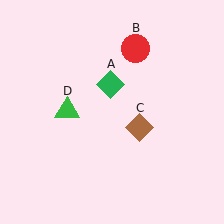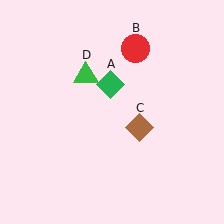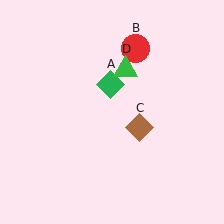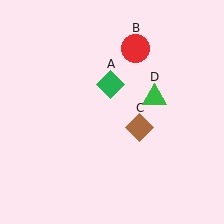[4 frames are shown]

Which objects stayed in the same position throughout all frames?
Green diamond (object A) and red circle (object B) and brown diamond (object C) remained stationary.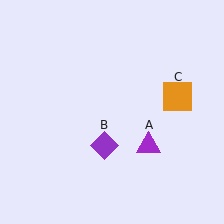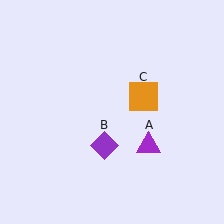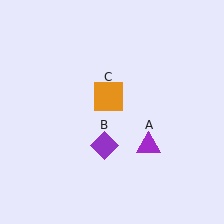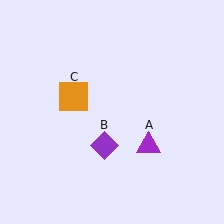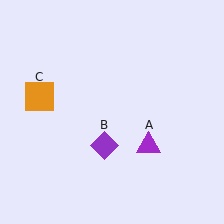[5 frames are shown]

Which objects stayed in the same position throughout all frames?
Purple triangle (object A) and purple diamond (object B) remained stationary.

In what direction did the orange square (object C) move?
The orange square (object C) moved left.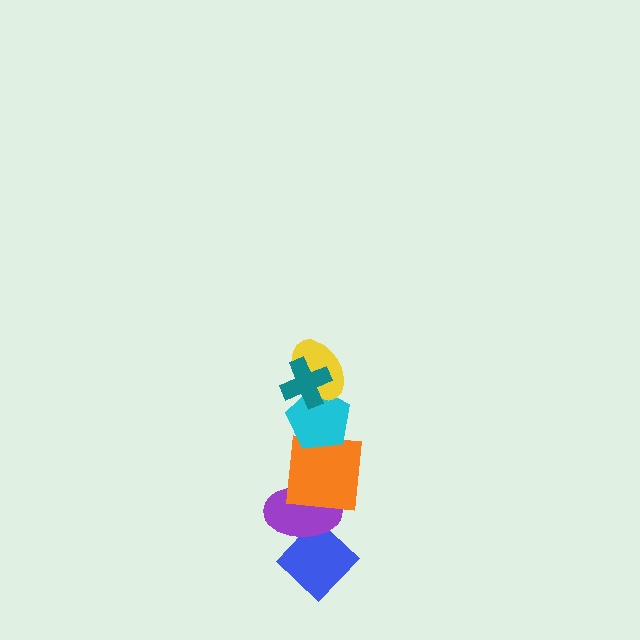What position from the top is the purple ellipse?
The purple ellipse is 5th from the top.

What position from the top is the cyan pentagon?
The cyan pentagon is 3rd from the top.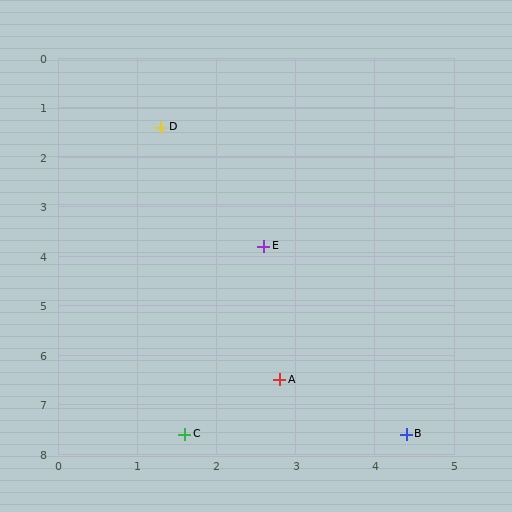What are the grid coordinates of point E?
Point E is at approximately (2.6, 3.8).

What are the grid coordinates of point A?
Point A is at approximately (2.8, 6.5).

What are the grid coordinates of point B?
Point B is at approximately (4.4, 7.6).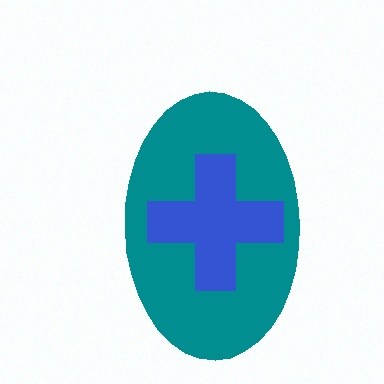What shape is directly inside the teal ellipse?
The blue cross.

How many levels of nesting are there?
2.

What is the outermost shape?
The teal ellipse.